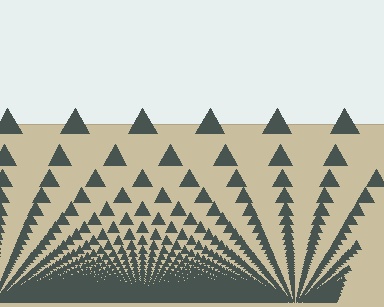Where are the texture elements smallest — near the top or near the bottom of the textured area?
Near the bottom.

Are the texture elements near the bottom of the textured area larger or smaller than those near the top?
Smaller. The gradient is inverted — elements near the bottom are smaller and denser.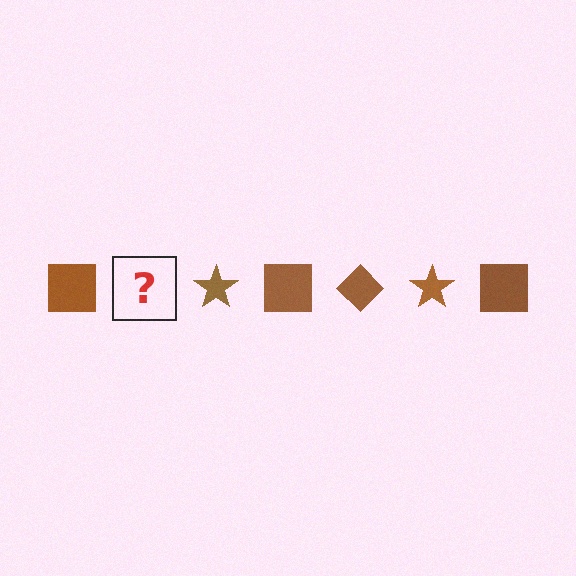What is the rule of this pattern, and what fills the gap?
The rule is that the pattern cycles through square, diamond, star shapes in brown. The gap should be filled with a brown diamond.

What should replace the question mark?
The question mark should be replaced with a brown diamond.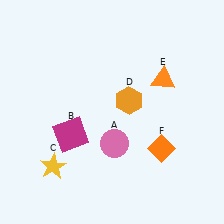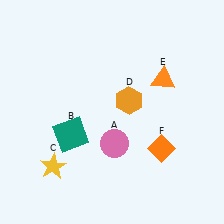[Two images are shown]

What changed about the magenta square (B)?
In Image 1, B is magenta. In Image 2, it changed to teal.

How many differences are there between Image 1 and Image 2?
There is 1 difference between the two images.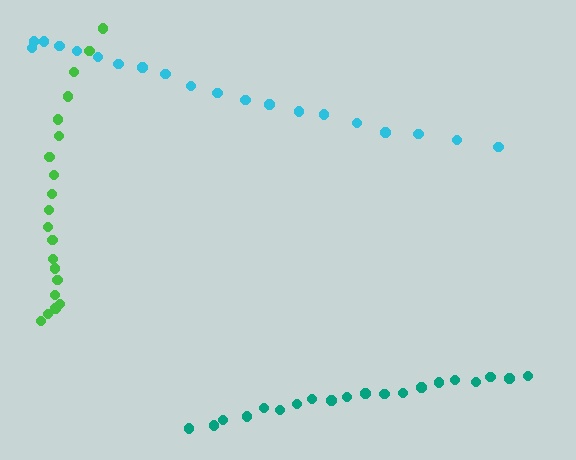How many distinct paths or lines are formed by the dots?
There are 3 distinct paths.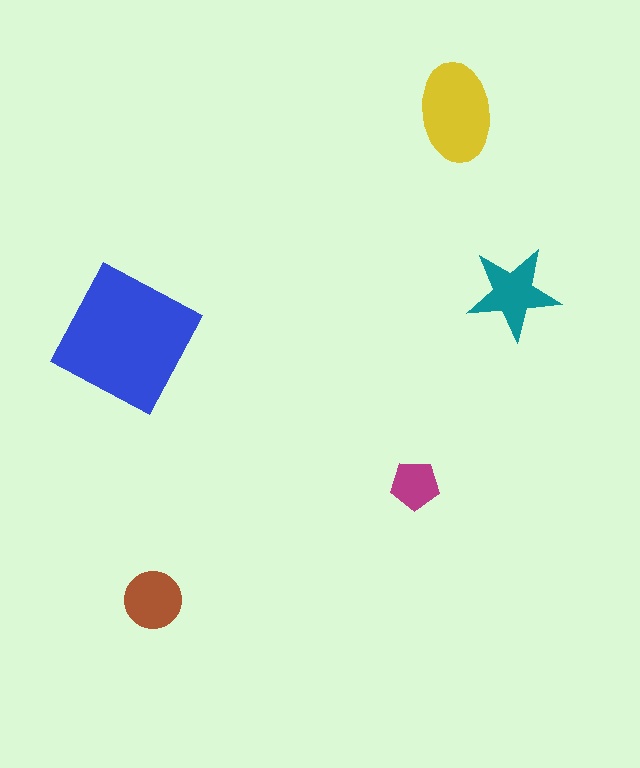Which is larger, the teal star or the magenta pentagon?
The teal star.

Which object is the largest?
The blue square.